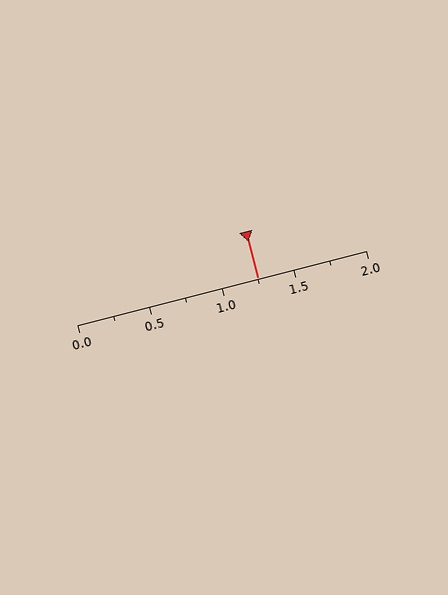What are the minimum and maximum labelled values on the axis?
The axis runs from 0.0 to 2.0.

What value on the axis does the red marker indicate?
The marker indicates approximately 1.25.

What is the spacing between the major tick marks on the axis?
The major ticks are spaced 0.5 apart.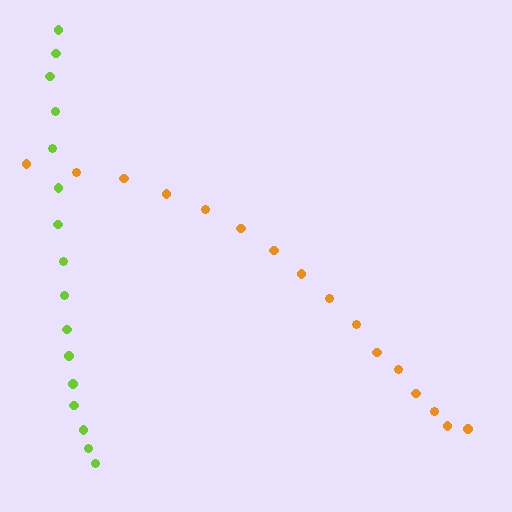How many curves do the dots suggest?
There are 2 distinct paths.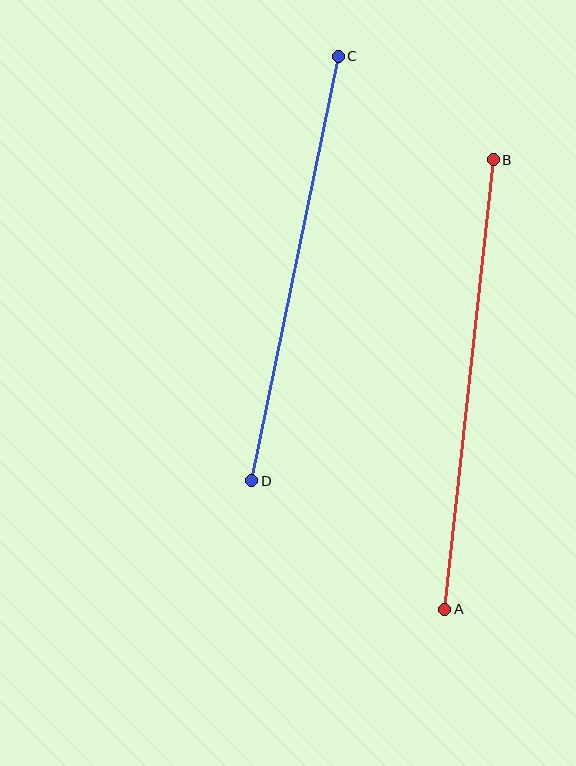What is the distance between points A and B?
The distance is approximately 452 pixels.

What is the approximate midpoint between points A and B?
The midpoint is at approximately (469, 385) pixels.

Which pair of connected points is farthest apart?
Points A and B are farthest apart.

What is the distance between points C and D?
The distance is approximately 433 pixels.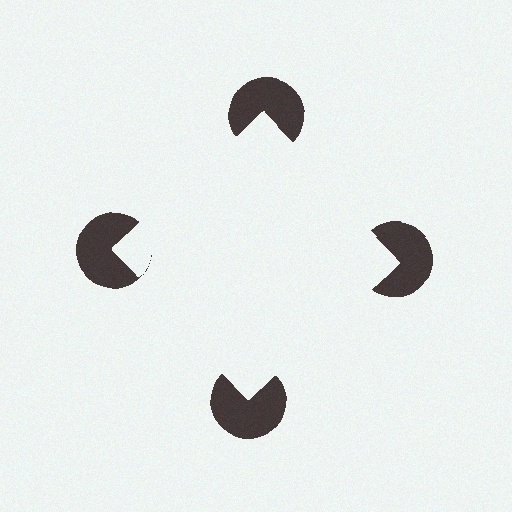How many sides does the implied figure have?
4 sides.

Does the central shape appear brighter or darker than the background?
It typically appears slightly brighter than the background, even though no actual brightness change is drawn.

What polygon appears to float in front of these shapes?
An illusory square — its edges are inferred from the aligned wedge cuts in the pac-man discs, not physically drawn.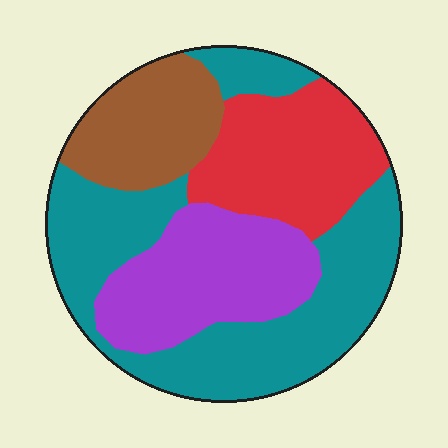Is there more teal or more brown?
Teal.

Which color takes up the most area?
Teal, at roughly 40%.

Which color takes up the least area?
Brown, at roughly 15%.